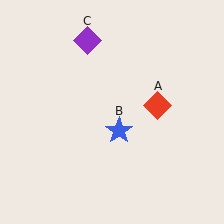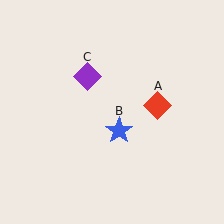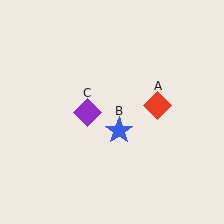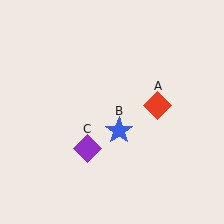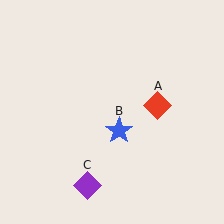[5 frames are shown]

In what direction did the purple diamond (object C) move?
The purple diamond (object C) moved down.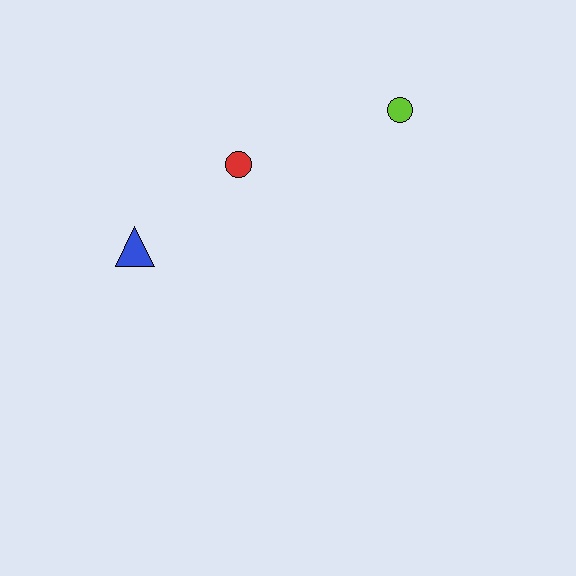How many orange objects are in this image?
There are no orange objects.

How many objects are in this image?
There are 3 objects.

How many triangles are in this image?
There is 1 triangle.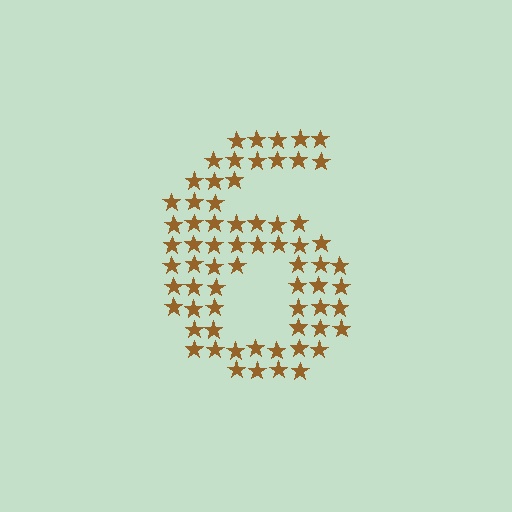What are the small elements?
The small elements are stars.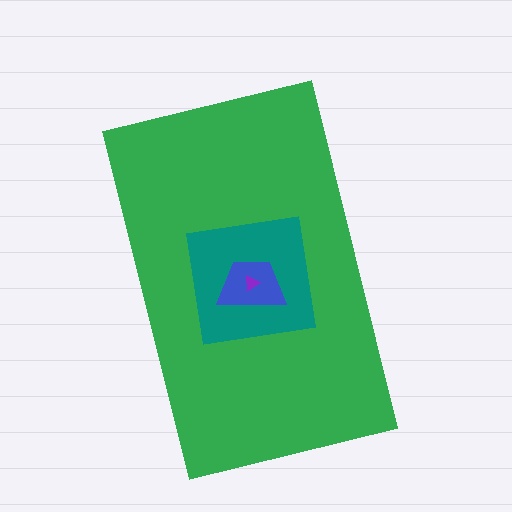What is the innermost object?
The purple triangle.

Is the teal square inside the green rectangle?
Yes.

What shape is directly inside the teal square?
The blue trapezoid.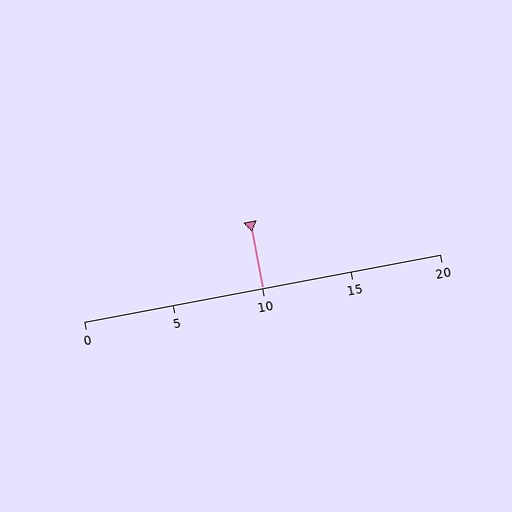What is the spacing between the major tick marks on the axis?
The major ticks are spaced 5 apart.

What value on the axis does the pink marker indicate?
The marker indicates approximately 10.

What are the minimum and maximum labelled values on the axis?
The axis runs from 0 to 20.